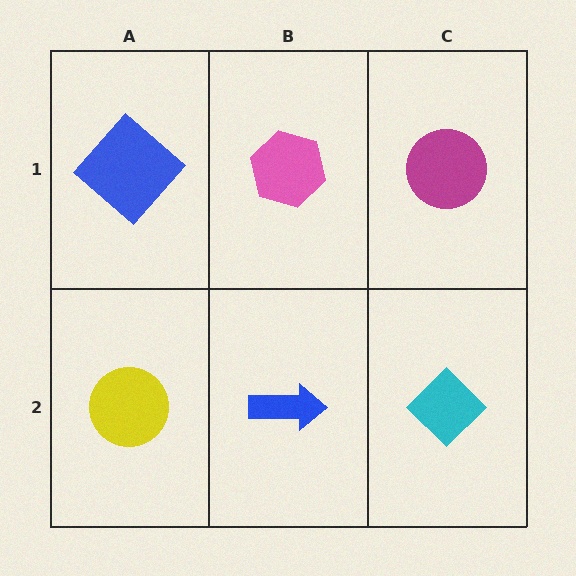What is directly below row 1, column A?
A yellow circle.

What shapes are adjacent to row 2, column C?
A magenta circle (row 1, column C), a blue arrow (row 2, column B).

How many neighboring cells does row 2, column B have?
3.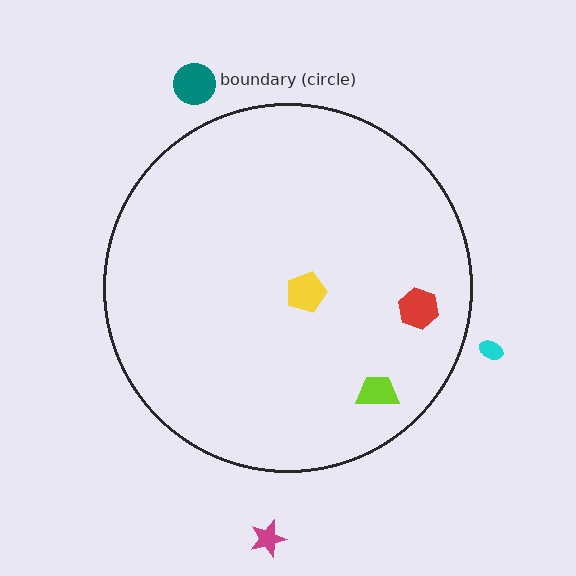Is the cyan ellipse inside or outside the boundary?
Outside.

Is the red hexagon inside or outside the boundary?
Inside.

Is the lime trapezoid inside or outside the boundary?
Inside.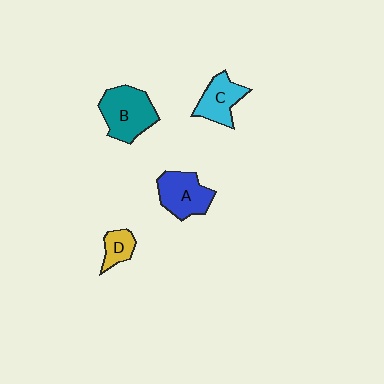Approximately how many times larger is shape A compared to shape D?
Approximately 2.0 times.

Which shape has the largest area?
Shape B (teal).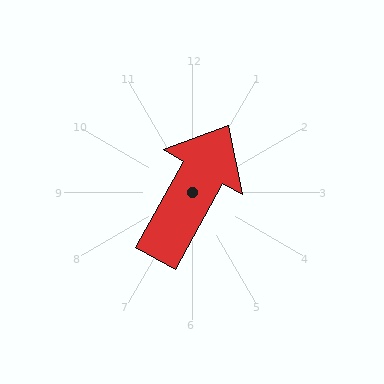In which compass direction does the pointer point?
Northeast.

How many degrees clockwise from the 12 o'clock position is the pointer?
Approximately 29 degrees.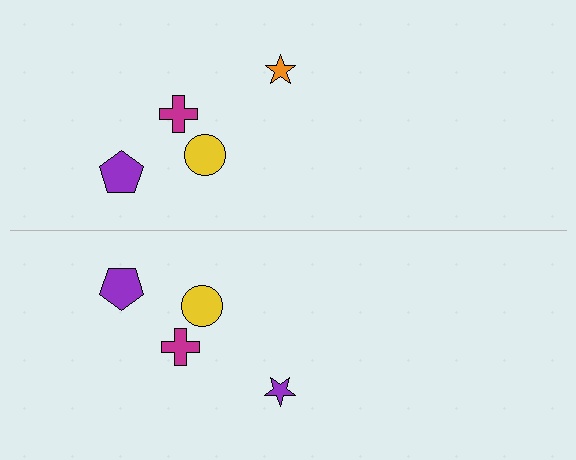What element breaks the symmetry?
The purple star on the bottom side breaks the symmetry — its mirror counterpart is orange.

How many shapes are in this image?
There are 8 shapes in this image.